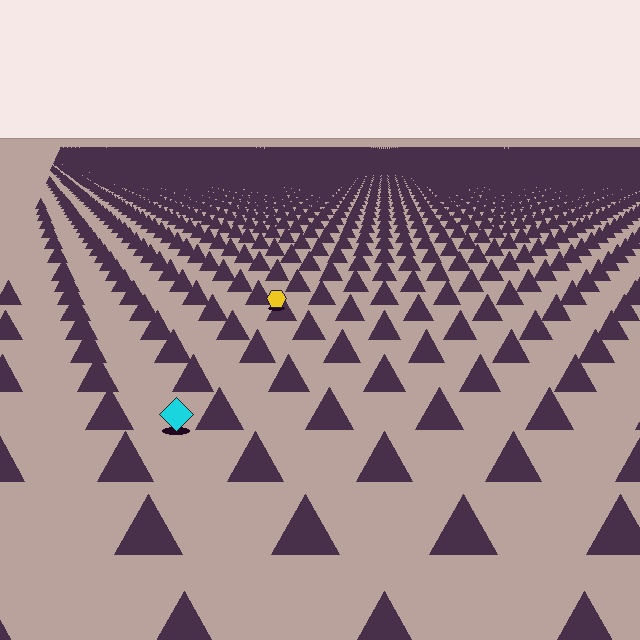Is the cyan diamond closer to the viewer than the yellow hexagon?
Yes. The cyan diamond is closer — you can tell from the texture gradient: the ground texture is coarser near it.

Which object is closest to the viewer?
The cyan diamond is closest. The texture marks near it are larger and more spread out.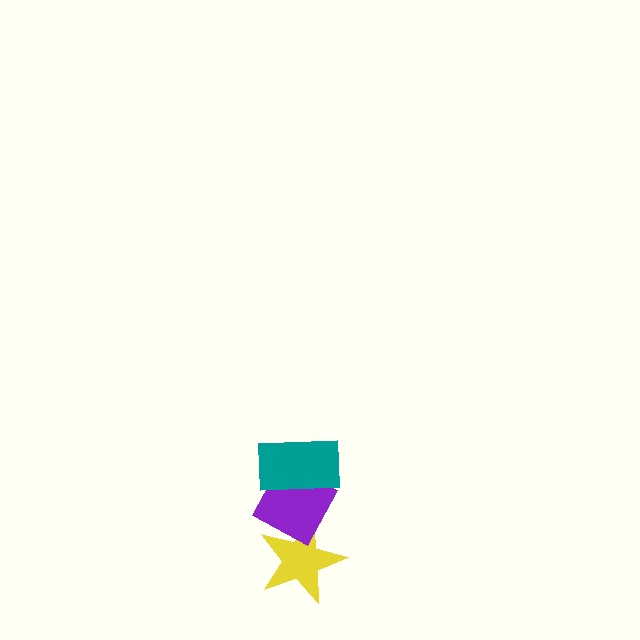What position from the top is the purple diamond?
The purple diamond is 2nd from the top.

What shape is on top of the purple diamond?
The teal rectangle is on top of the purple diamond.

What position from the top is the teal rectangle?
The teal rectangle is 1st from the top.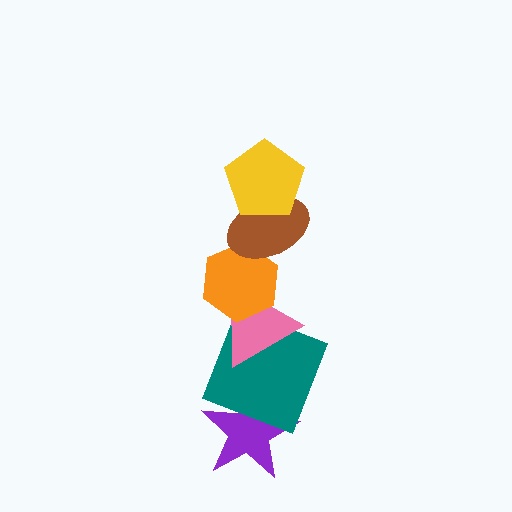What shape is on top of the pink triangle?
The orange hexagon is on top of the pink triangle.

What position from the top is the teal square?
The teal square is 5th from the top.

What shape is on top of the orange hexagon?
The brown ellipse is on top of the orange hexagon.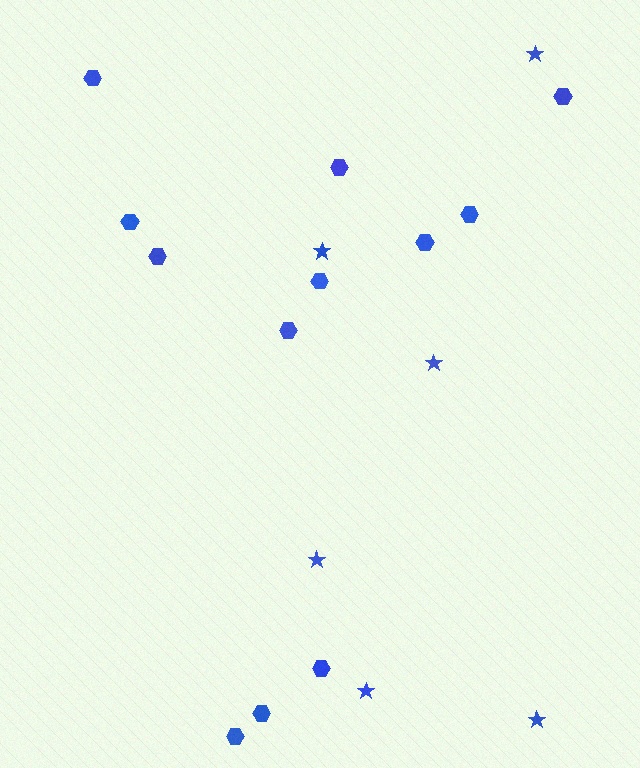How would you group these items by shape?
There are 2 groups: one group of stars (6) and one group of hexagons (12).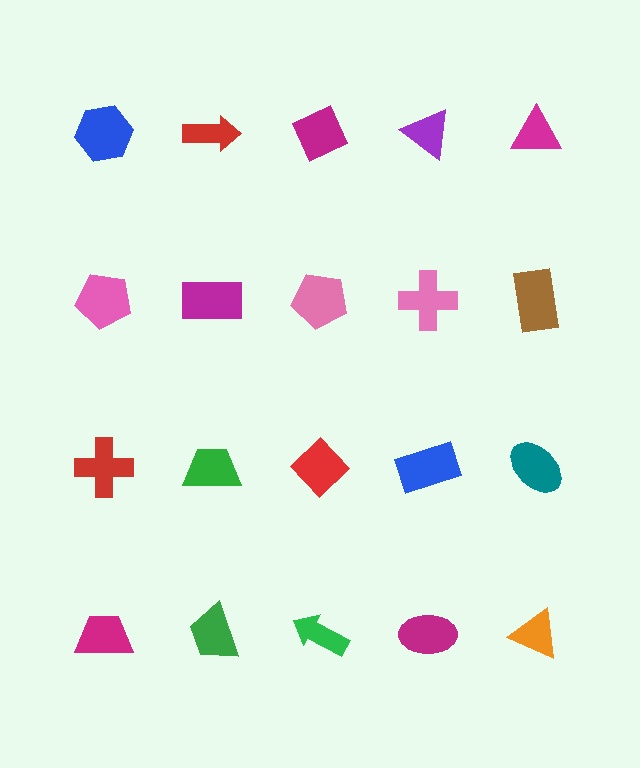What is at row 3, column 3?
A red diamond.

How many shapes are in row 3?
5 shapes.